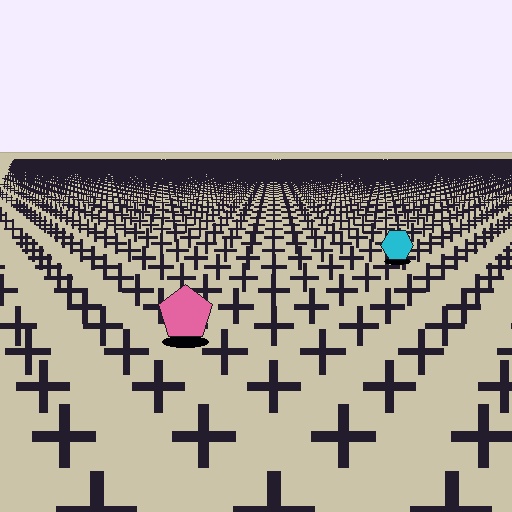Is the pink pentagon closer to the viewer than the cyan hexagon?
Yes. The pink pentagon is closer — you can tell from the texture gradient: the ground texture is coarser near it.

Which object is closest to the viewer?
The pink pentagon is closest. The texture marks near it are larger and more spread out.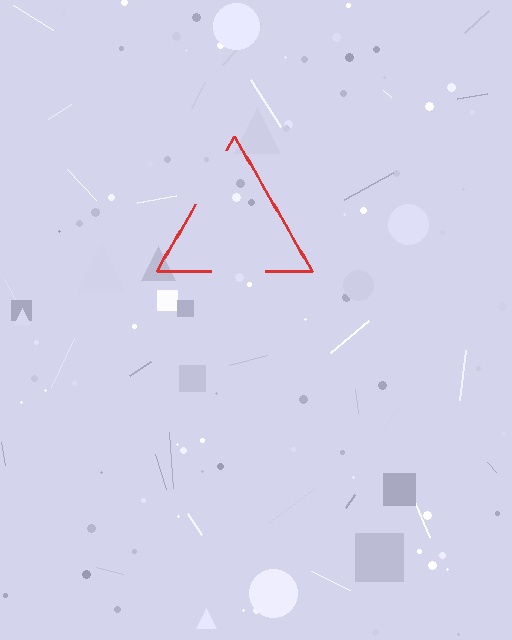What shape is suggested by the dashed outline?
The dashed outline suggests a triangle.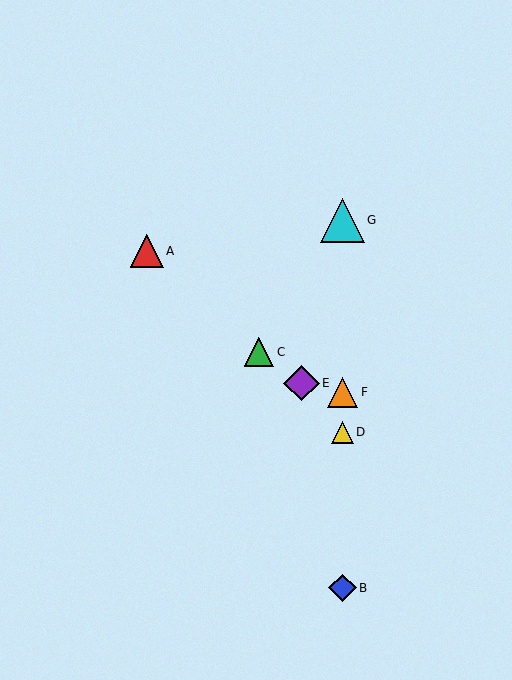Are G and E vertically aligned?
No, G is at x≈343 and E is at x≈302.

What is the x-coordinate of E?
Object E is at x≈302.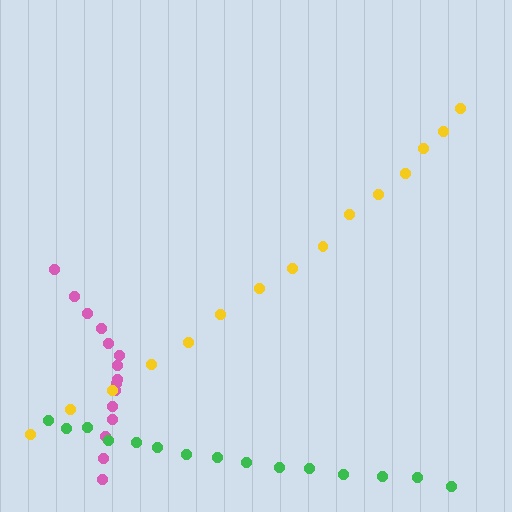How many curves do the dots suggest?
There are 3 distinct paths.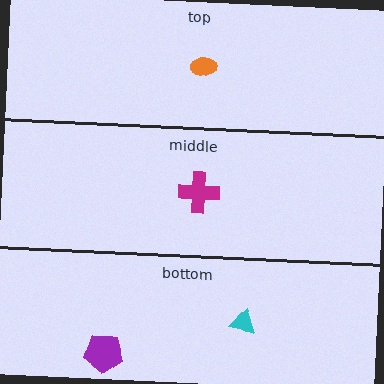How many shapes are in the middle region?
1.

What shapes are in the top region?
The orange ellipse.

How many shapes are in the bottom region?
2.